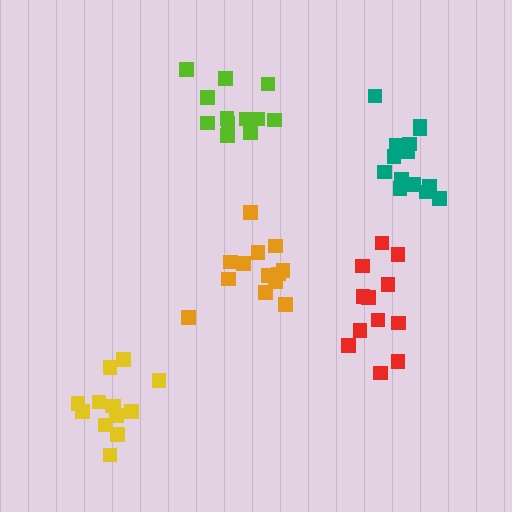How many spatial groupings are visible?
There are 5 spatial groupings.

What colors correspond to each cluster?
The clusters are colored: teal, orange, red, yellow, lime.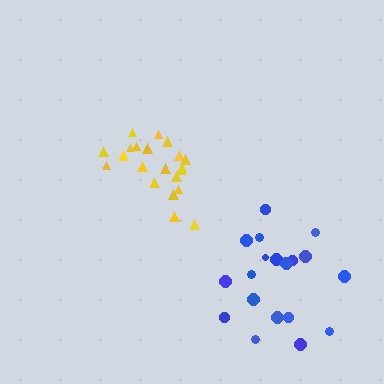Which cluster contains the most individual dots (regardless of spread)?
Yellow (21).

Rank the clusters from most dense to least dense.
yellow, blue.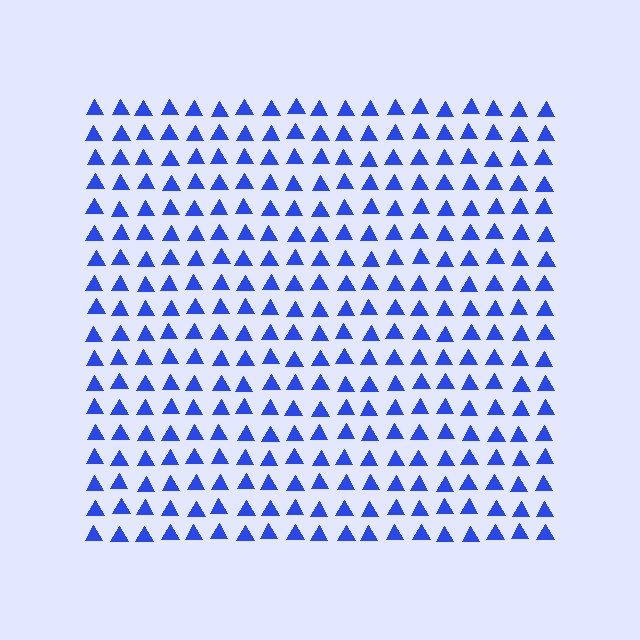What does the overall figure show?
The overall figure shows a square.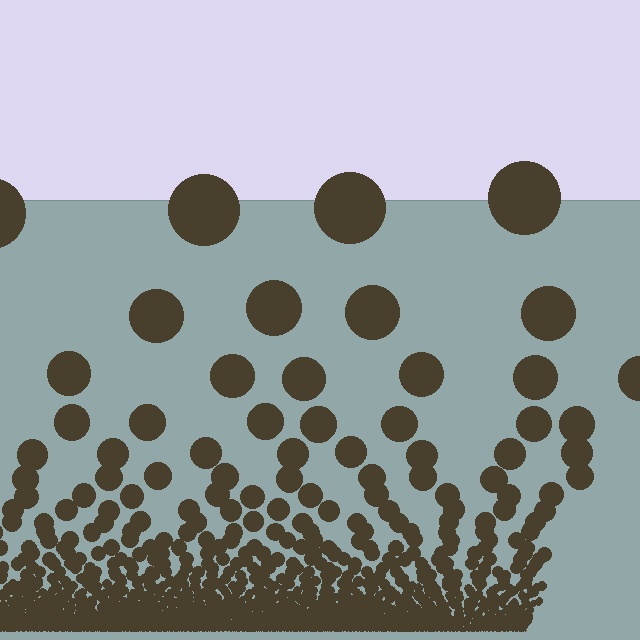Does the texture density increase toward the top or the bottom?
Density increases toward the bottom.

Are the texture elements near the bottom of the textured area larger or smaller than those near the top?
Smaller. The gradient is inverted — elements near the bottom are smaller and denser.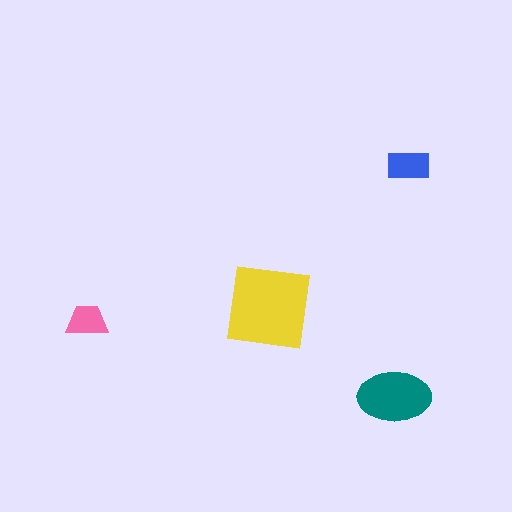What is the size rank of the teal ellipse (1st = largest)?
2nd.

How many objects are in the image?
There are 4 objects in the image.